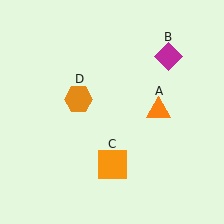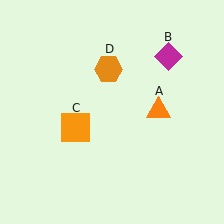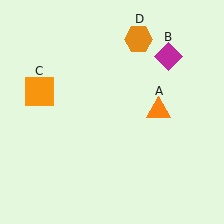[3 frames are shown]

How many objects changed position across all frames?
2 objects changed position: orange square (object C), orange hexagon (object D).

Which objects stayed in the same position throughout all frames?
Orange triangle (object A) and magenta diamond (object B) remained stationary.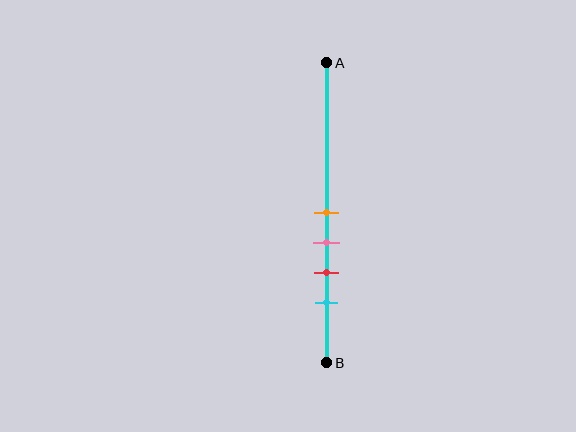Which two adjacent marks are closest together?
The orange and pink marks are the closest adjacent pair.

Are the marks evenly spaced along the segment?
Yes, the marks are approximately evenly spaced.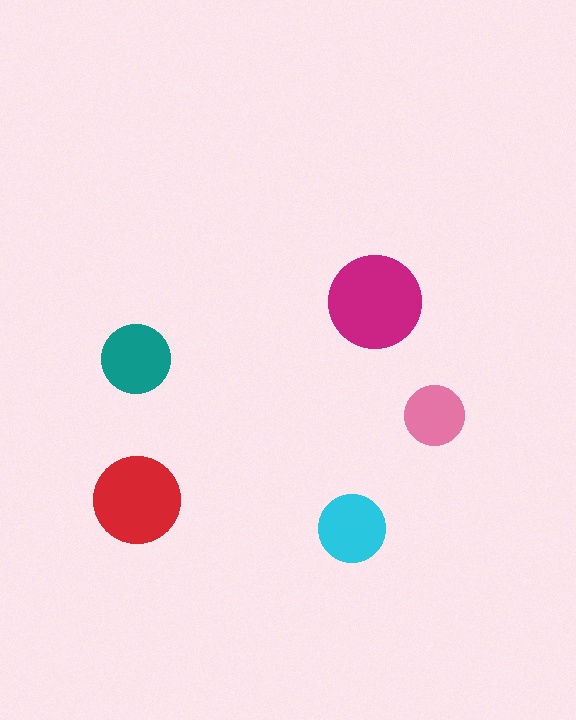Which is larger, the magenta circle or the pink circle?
The magenta one.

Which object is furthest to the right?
The pink circle is rightmost.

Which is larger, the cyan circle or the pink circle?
The cyan one.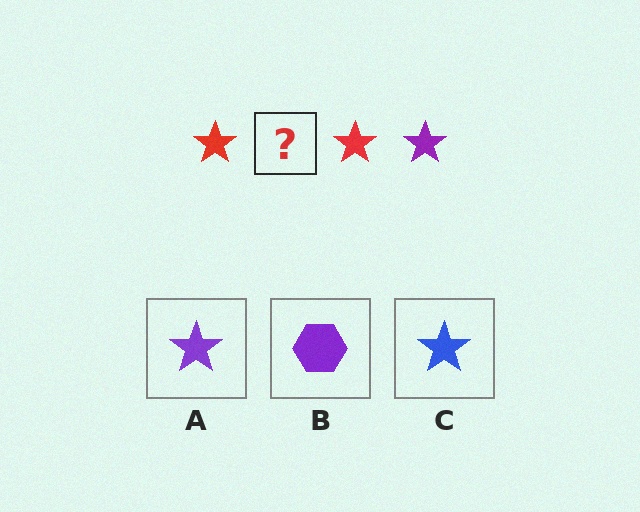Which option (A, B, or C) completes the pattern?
A.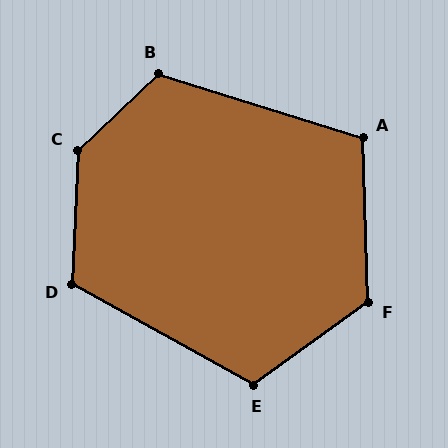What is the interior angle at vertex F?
Approximately 124 degrees (obtuse).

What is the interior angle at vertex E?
Approximately 115 degrees (obtuse).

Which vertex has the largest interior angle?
C, at approximately 136 degrees.